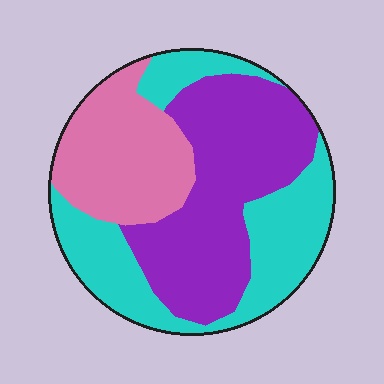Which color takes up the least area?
Pink, at roughly 25%.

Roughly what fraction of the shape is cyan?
Cyan takes up about three eighths (3/8) of the shape.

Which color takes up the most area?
Purple, at roughly 40%.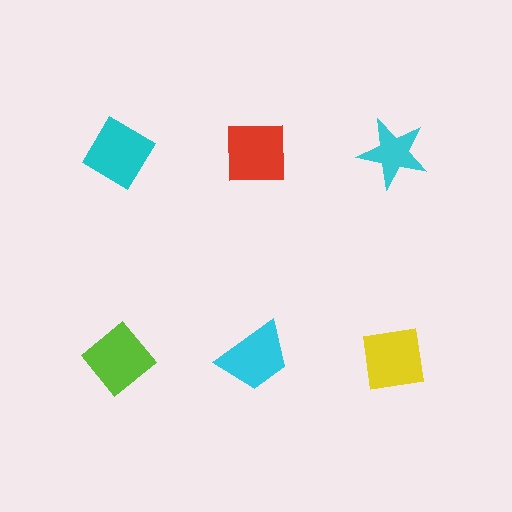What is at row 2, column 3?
A yellow square.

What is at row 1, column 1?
A cyan diamond.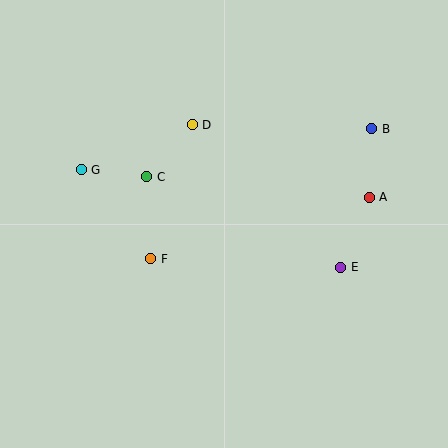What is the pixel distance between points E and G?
The distance between E and G is 278 pixels.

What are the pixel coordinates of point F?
Point F is at (151, 259).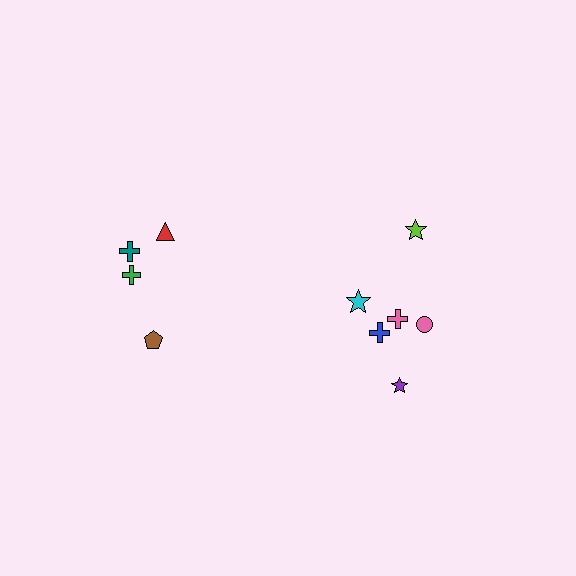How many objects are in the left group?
There are 4 objects.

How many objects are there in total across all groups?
There are 10 objects.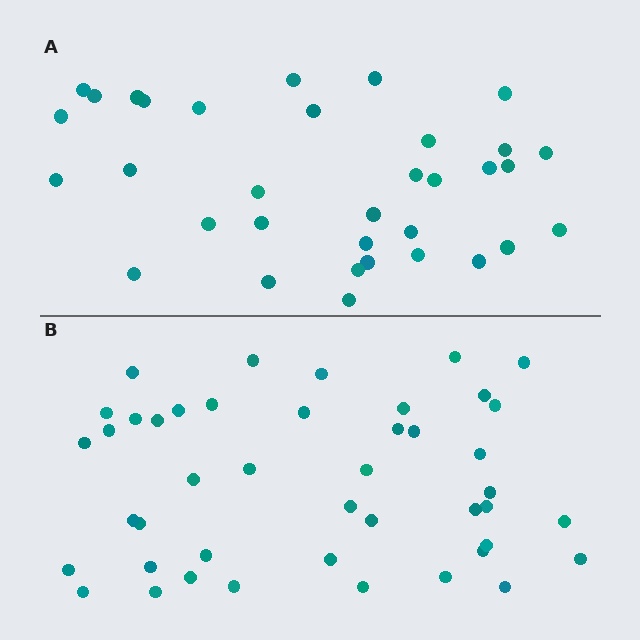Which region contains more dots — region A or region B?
Region B (the bottom region) has more dots.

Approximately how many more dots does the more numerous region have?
Region B has roughly 10 or so more dots than region A.